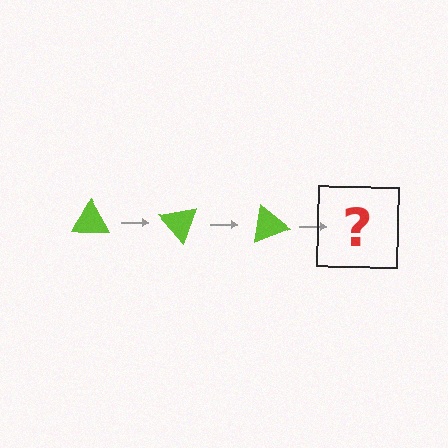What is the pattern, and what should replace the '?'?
The pattern is that the triangle rotates 50 degrees each step. The '?' should be a lime triangle rotated 150 degrees.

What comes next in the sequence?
The next element should be a lime triangle rotated 150 degrees.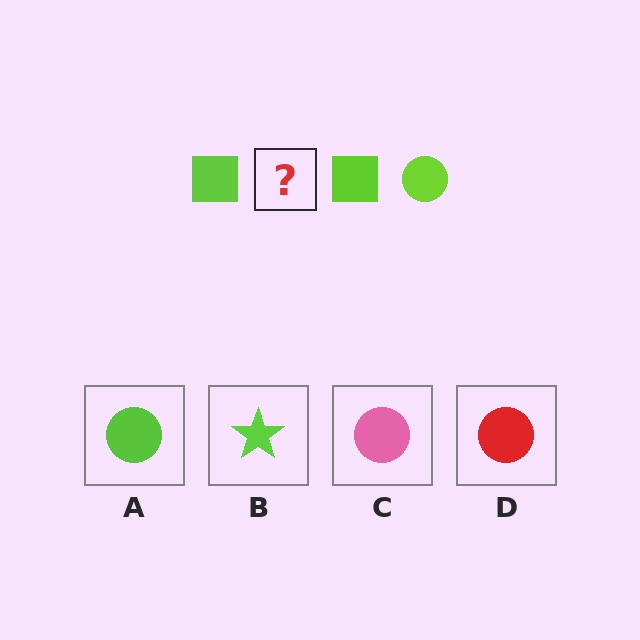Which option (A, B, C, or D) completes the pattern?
A.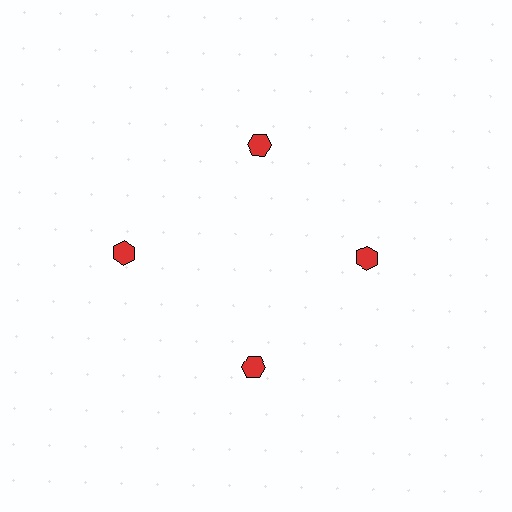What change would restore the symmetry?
The symmetry would be restored by moving it inward, back onto the ring so that all 4 hexagons sit at equal angles and equal distance from the center.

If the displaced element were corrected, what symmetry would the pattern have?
It would have 4-fold rotational symmetry — the pattern would map onto itself every 90 degrees.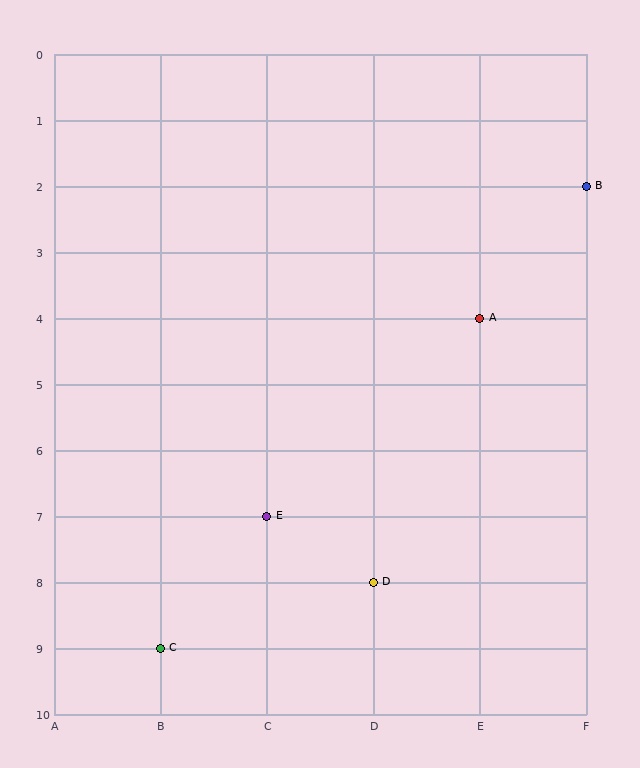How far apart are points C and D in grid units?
Points C and D are 2 columns and 1 row apart (about 2.2 grid units diagonally).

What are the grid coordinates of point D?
Point D is at grid coordinates (D, 8).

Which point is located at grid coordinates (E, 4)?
Point A is at (E, 4).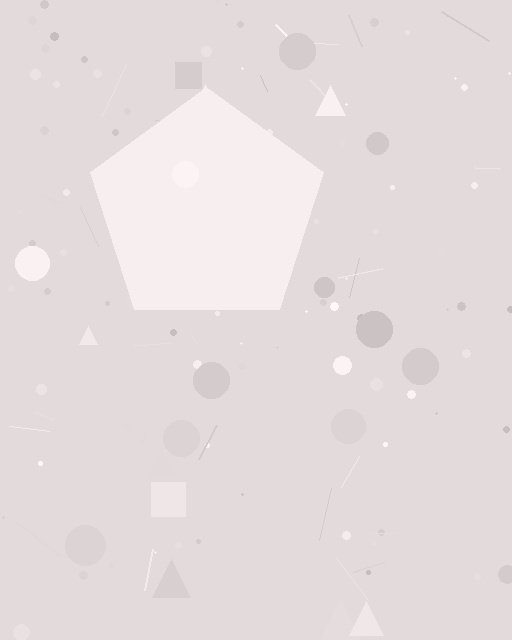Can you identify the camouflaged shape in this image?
The camouflaged shape is a pentagon.